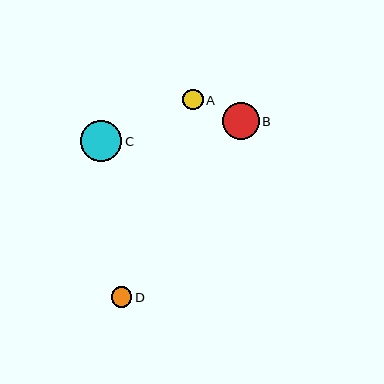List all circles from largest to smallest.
From largest to smallest: C, B, A, D.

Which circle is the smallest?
Circle D is the smallest with a size of approximately 20 pixels.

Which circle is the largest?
Circle C is the largest with a size of approximately 41 pixels.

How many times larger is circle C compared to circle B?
Circle C is approximately 1.1 times the size of circle B.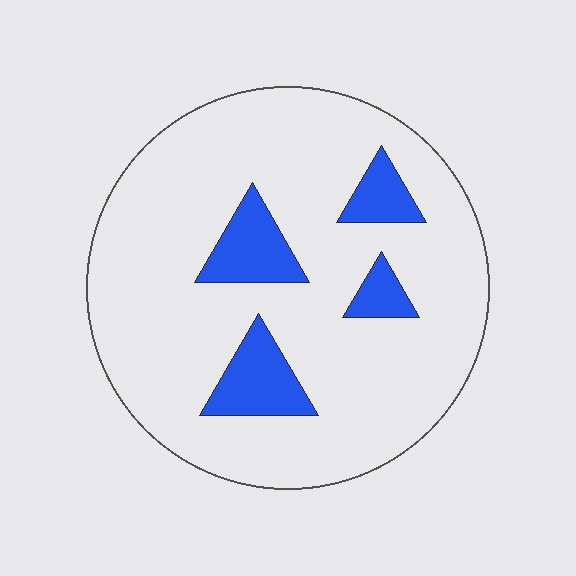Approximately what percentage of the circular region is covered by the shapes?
Approximately 15%.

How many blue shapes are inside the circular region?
4.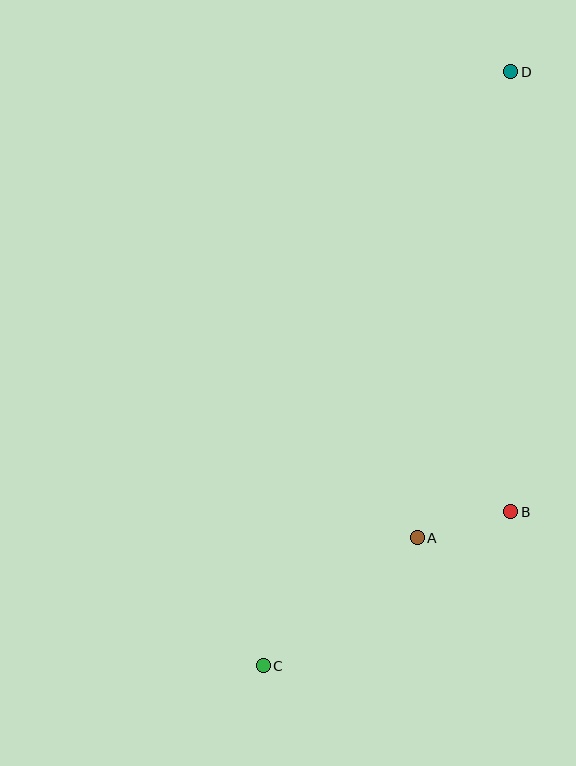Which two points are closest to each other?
Points A and B are closest to each other.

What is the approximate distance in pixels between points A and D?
The distance between A and D is approximately 475 pixels.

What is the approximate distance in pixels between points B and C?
The distance between B and C is approximately 292 pixels.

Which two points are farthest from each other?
Points C and D are farthest from each other.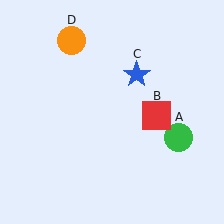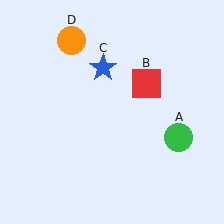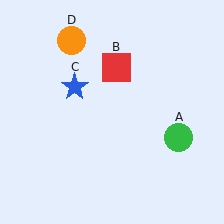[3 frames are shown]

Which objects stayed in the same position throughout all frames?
Green circle (object A) and orange circle (object D) remained stationary.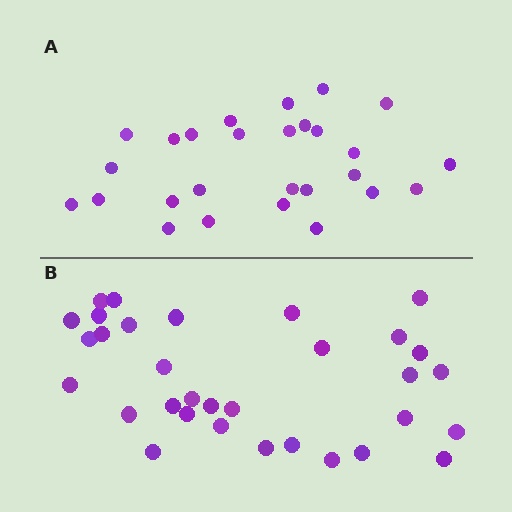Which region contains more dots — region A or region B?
Region B (the bottom region) has more dots.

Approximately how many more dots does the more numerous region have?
Region B has about 5 more dots than region A.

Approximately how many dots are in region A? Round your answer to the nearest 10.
About 30 dots. (The exact count is 27, which rounds to 30.)